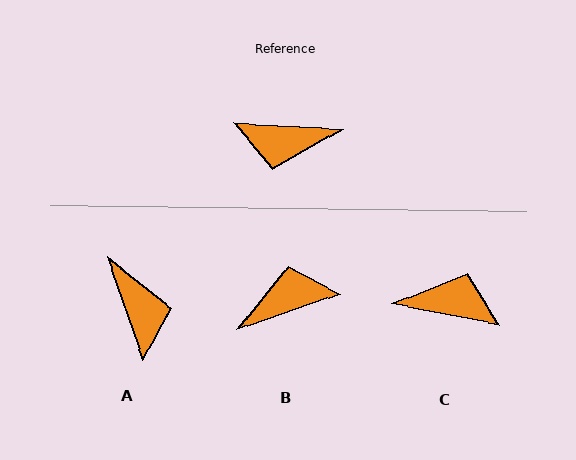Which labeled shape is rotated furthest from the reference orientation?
C, about 172 degrees away.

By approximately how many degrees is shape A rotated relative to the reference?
Approximately 112 degrees counter-clockwise.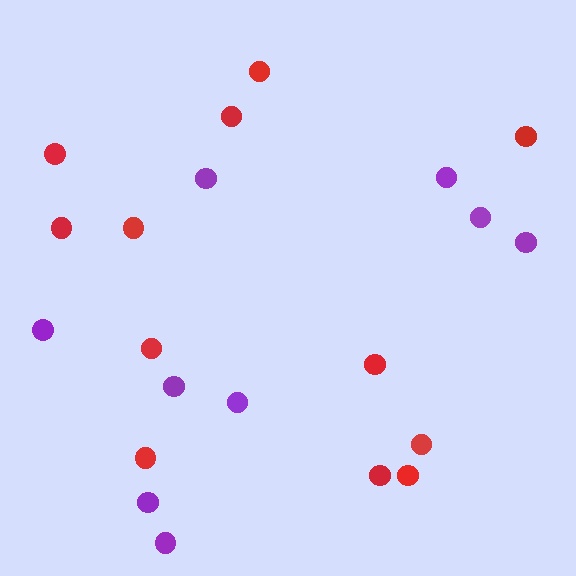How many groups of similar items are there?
There are 2 groups: one group of red circles (12) and one group of purple circles (9).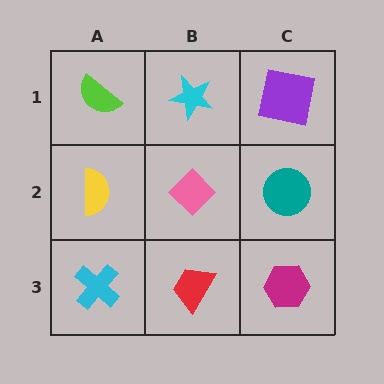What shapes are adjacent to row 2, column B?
A cyan star (row 1, column B), a red trapezoid (row 3, column B), a yellow semicircle (row 2, column A), a teal circle (row 2, column C).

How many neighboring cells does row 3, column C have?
2.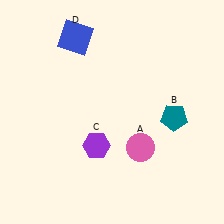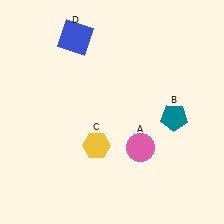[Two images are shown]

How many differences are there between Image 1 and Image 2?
There is 1 difference between the two images.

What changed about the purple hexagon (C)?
In Image 1, C is purple. In Image 2, it changed to yellow.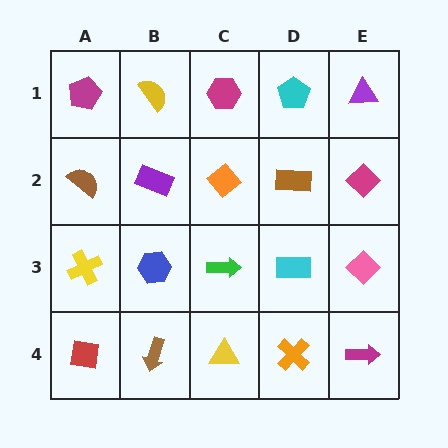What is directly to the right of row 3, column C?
A cyan rectangle.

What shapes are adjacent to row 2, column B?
A yellow semicircle (row 1, column B), a blue hexagon (row 3, column B), a brown semicircle (row 2, column A), an orange diamond (row 2, column C).